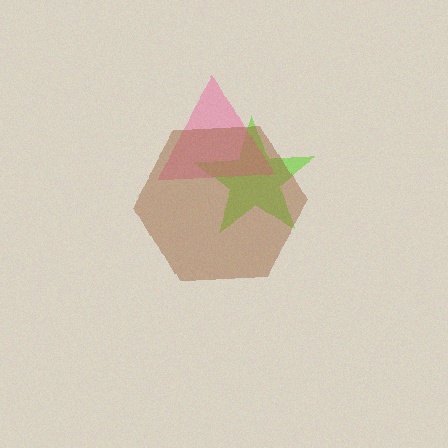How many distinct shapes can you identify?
There are 3 distinct shapes: a lime star, a pink triangle, a brown hexagon.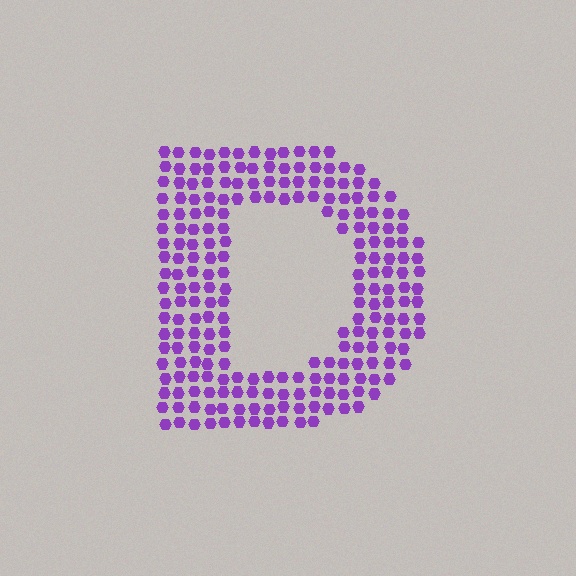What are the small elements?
The small elements are hexagons.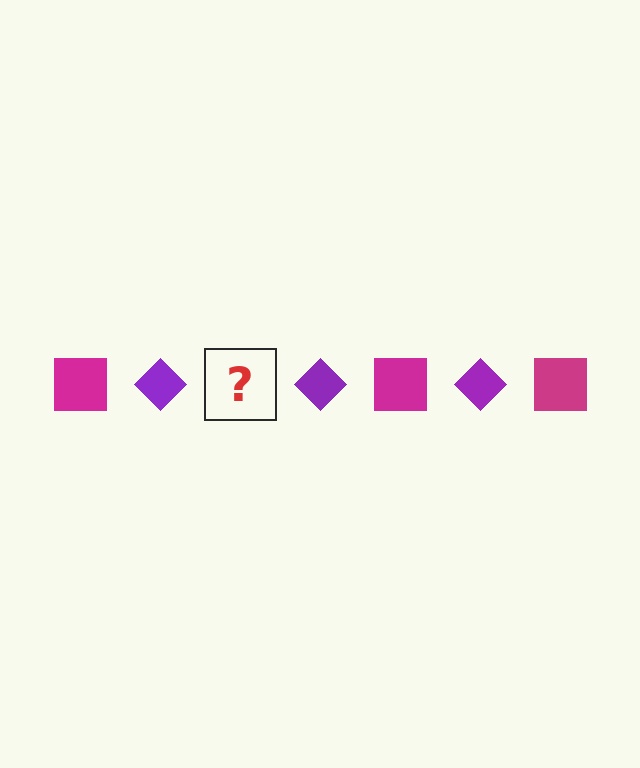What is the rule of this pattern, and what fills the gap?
The rule is that the pattern alternates between magenta square and purple diamond. The gap should be filled with a magenta square.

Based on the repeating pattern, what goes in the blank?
The blank should be a magenta square.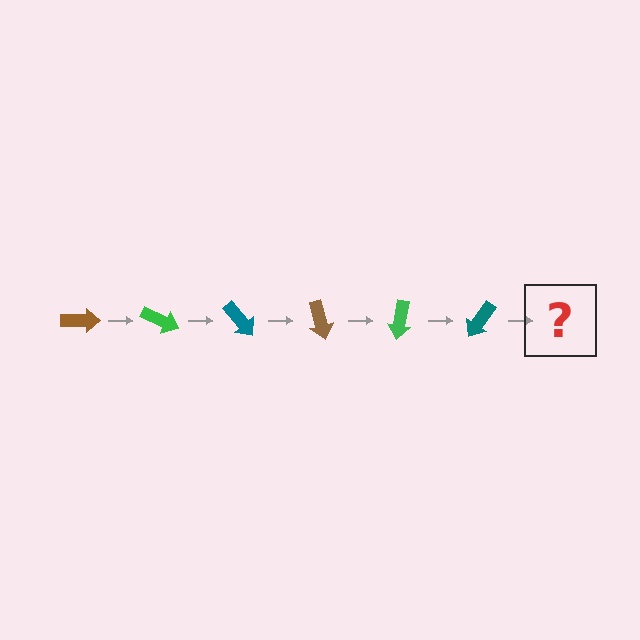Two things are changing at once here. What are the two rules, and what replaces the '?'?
The two rules are that it rotates 25 degrees each step and the color cycles through brown, green, and teal. The '?' should be a brown arrow, rotated 150 degrees from the start.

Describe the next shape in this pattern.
It should be a brown arrow, rotated 150 degrees from the start.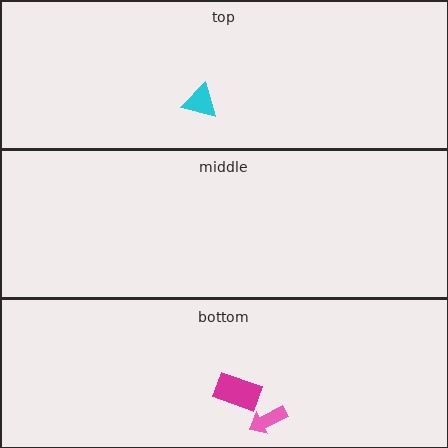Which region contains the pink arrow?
The bottom region.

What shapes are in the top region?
The cyan triangle.